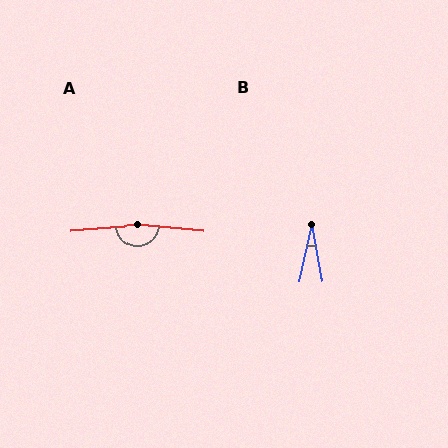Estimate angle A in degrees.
Approximately 169 degrees.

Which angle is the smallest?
B, at approximately 23 degrees.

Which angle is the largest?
A, at approximately 169 degrees.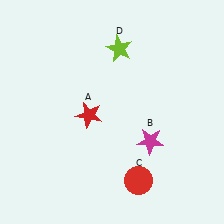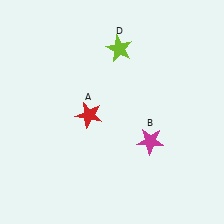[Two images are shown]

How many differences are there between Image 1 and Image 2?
There is 1 difference between the two images.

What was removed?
The red circle (C) was removed in Image 2.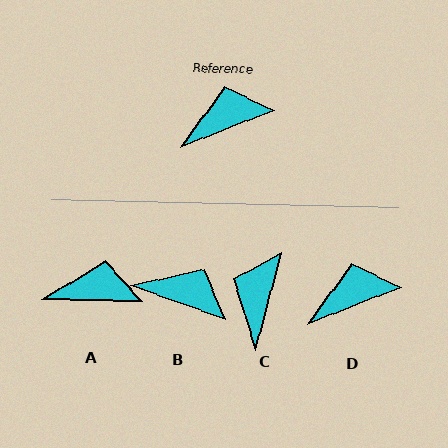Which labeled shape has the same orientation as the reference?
D.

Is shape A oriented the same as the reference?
No, it is off by about 23 degrees.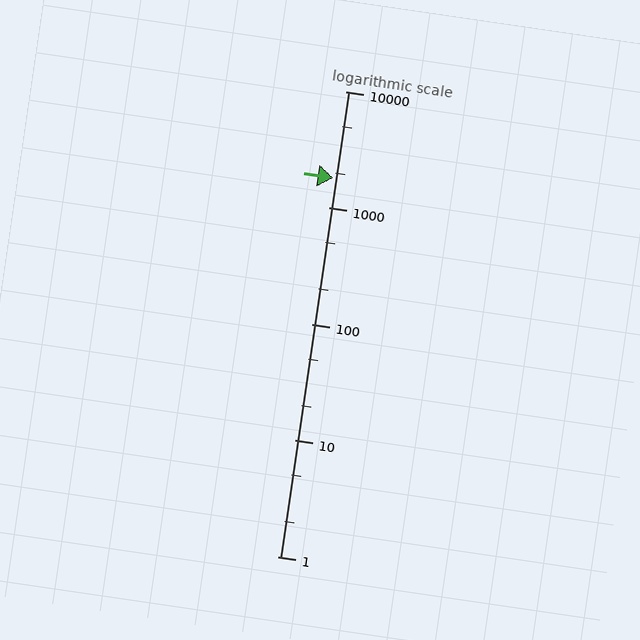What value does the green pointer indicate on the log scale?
The pointer indicates approximately 1800.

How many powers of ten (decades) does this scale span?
The scale spans 4 decades, from 1 to 10000.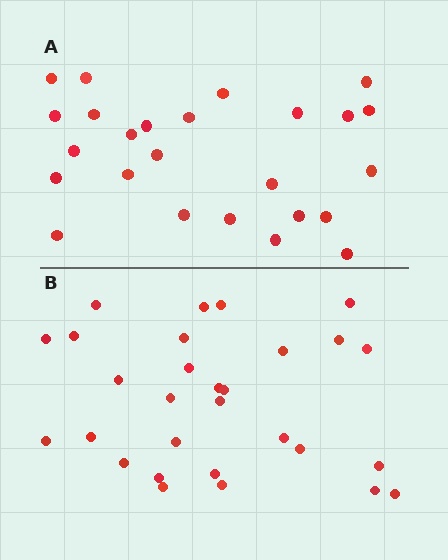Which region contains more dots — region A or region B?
Region B (the bottom region) has more dots.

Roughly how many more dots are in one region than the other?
Region B has about 4 more dots than region A.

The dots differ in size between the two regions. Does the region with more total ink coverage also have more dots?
No. Region A has more total ink coverage because its dots are larger, but region B actually contains more individual dots. Total area can be misleading — the number of items is what matters here.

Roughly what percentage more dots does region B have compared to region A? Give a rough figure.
About 15% more.